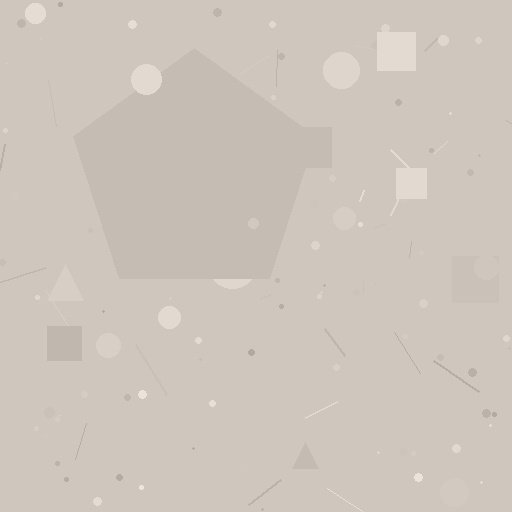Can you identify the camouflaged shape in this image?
The camouflaged shape is a pentagon.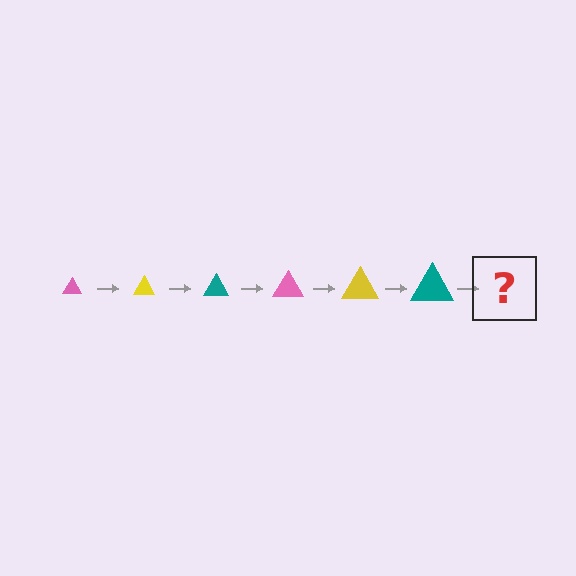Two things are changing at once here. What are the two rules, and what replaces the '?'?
The two rules are that the triangle grows larger each step and the color cycles through pink, yellow, and teal. The '?' should be a pink triangle, larger than the previous one.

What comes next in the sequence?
The next element should be a pink triangle, larger than the previous one.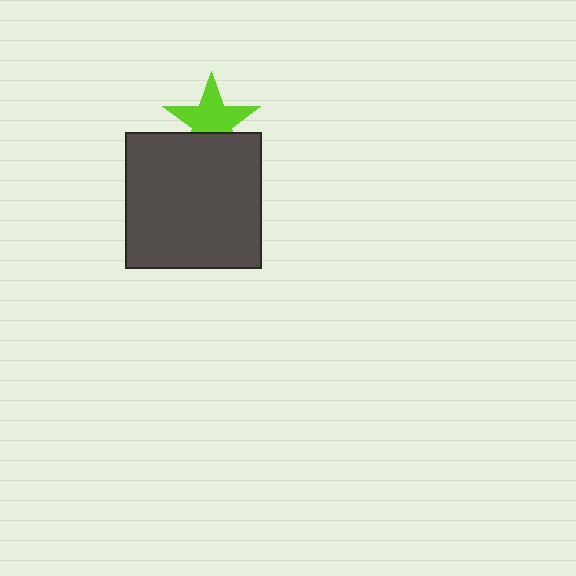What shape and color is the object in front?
The object in front is a dark gray square.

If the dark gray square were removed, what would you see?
You would see the complete lime star.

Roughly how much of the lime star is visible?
Most of it is visible (roughly 68%).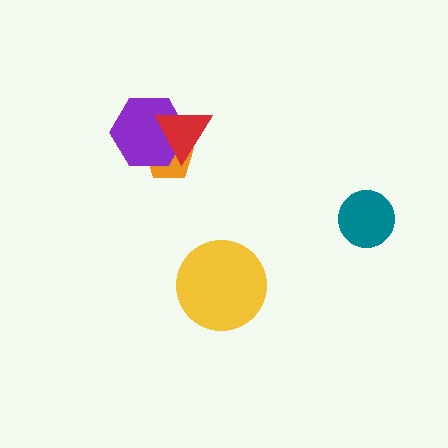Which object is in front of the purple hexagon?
The red triangle is in front of the purple hexagon.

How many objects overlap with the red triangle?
2 objects overlap with the red triangle.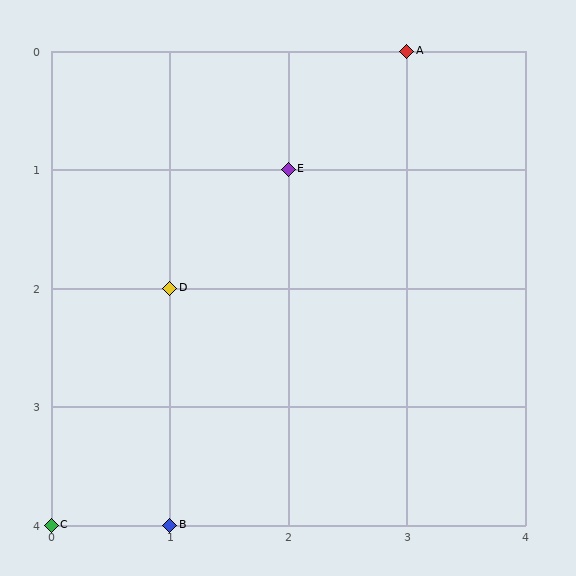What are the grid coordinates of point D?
Point D is at grid coordinates (1, 2).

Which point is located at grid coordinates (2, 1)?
Point E is at (2, 1).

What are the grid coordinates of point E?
Point E is at grid coordinates (2, 1).